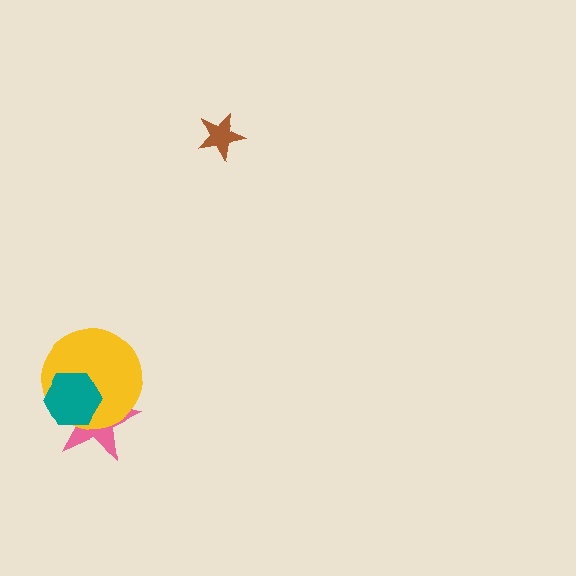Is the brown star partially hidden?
No, no other shape covers it.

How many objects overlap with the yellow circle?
2 objects overlap with the yellow circle.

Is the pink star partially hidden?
Yes, it is partially covered by another shape.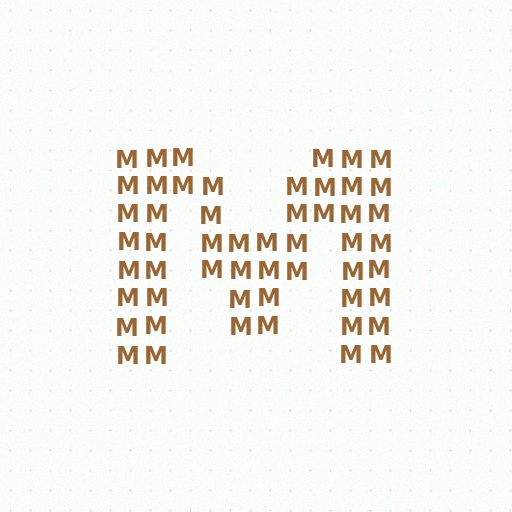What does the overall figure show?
The overall figure shows the letter M.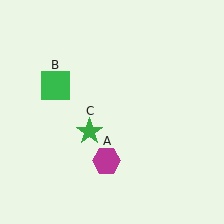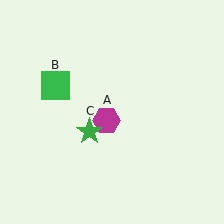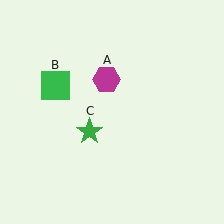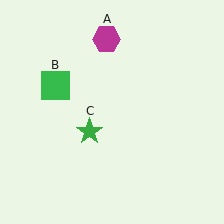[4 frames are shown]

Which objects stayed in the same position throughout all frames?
Green square (object B) and green star (object C) remained stationary.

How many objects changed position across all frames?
1 object changed position: magenta hexagon (object A).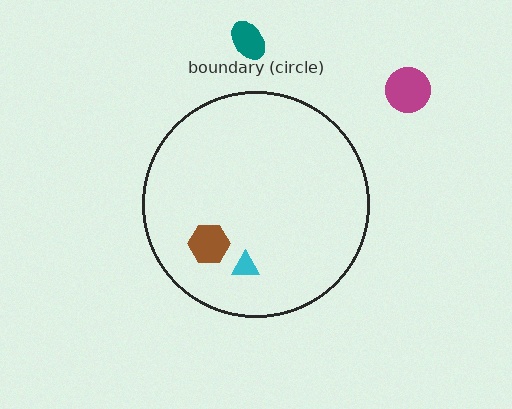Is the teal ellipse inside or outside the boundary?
Outside.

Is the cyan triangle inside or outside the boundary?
Inside.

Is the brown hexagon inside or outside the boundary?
Inside.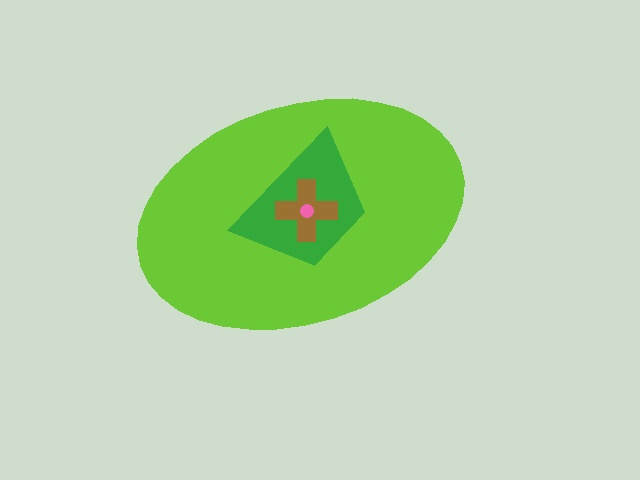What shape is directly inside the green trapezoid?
The brown cross.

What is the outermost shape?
The lime ellipse.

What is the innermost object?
The pink circle.